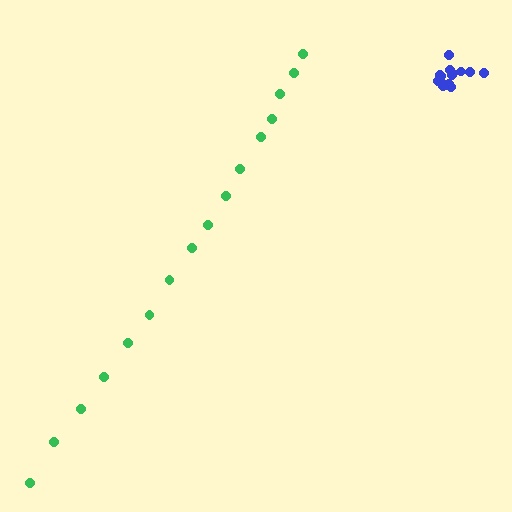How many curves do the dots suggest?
There are 2 distinct paths.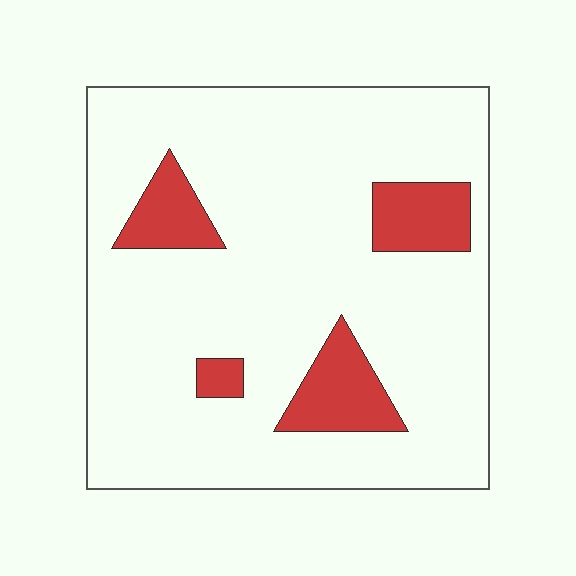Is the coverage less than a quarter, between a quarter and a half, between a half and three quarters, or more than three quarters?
Less than a quarter.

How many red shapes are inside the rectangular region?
4.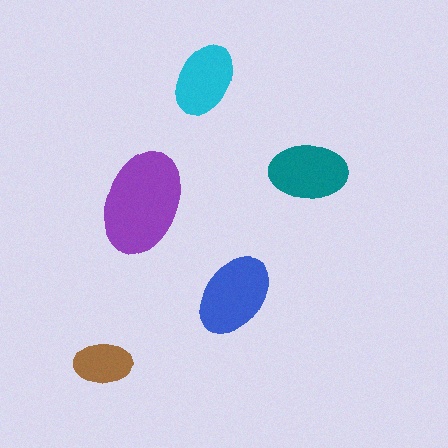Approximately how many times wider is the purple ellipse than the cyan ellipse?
About 1.5 times wider.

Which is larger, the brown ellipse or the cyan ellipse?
The cyan one.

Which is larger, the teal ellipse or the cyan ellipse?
The teal one.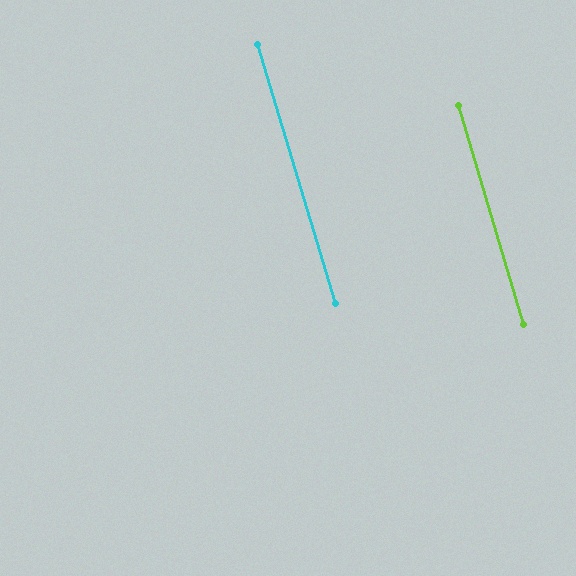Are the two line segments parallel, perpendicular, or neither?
Parallel — their directions differ by only 0.2°.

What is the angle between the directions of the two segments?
Approximately 0 degrees.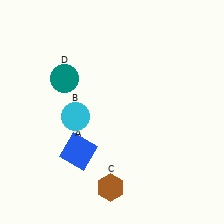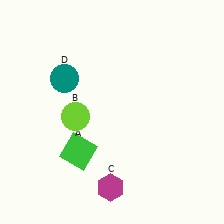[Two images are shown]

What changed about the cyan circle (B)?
In Image 1, B is cyan. In Image 2, it changed to lime.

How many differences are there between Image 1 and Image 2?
There are 3 differences between the two images.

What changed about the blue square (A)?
In Image 1, A is blue. In Image 2, it changed to green.